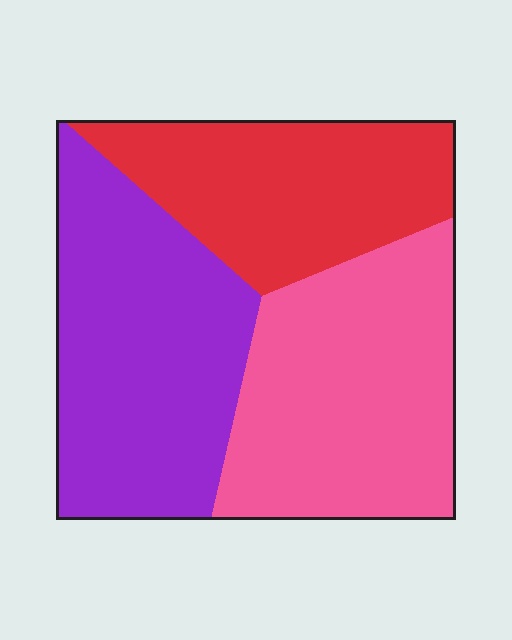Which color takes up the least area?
Red, at roughly 25%.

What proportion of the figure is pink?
Pink takes up about three eighths (3/8) of the figure.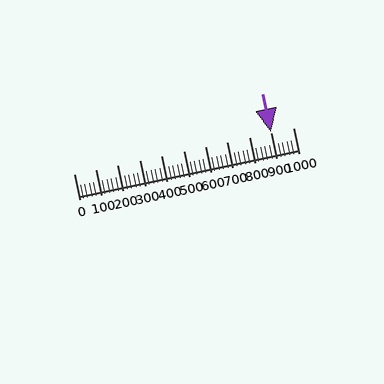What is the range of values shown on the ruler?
The ruler shows values from 0 to 1000.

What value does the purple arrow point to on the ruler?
The purple arrow points to approximately 900.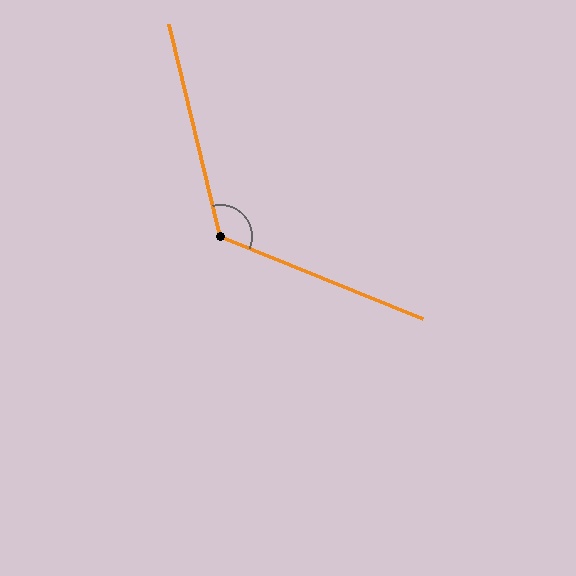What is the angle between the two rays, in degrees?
Approximately 126 degrees.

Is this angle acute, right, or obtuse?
It is obtuse.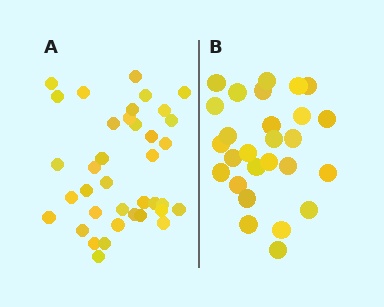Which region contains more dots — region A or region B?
Region A (the left region) has more dots.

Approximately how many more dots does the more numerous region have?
Region A has roughly 10 or so more dots than region B.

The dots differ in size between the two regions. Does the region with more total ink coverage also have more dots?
No. Region B has more total ink coverage because its dots are larger, but region A actually contains more individual dots. Total area can be misleading — the number of items is what matters here.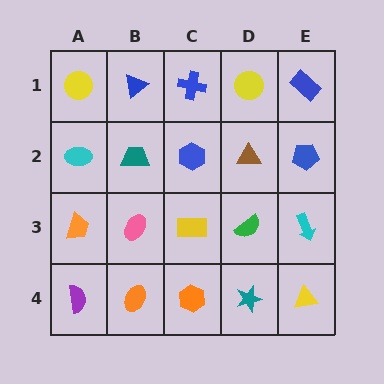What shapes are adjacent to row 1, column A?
A cyan ellipse (row 2, column A), a blue triangle (row 1, column B).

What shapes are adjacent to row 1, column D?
A brown triangle (row 2, column D), a blue cross (row 1, column C), a blue rectangle (row 1, column E).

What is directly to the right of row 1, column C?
A yellow circle.